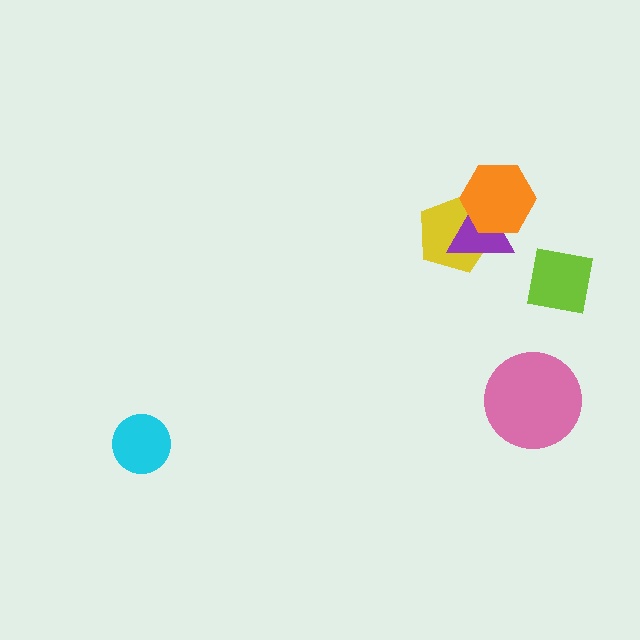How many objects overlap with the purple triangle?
2 objects overlap with the purple triangle.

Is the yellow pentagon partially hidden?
Yes, it is partially covered by another shape.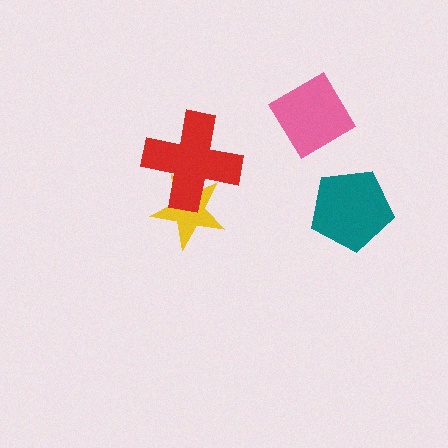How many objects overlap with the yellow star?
1 object overlaps with the yellow star.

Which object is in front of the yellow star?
The red cross is in front of the yellow star.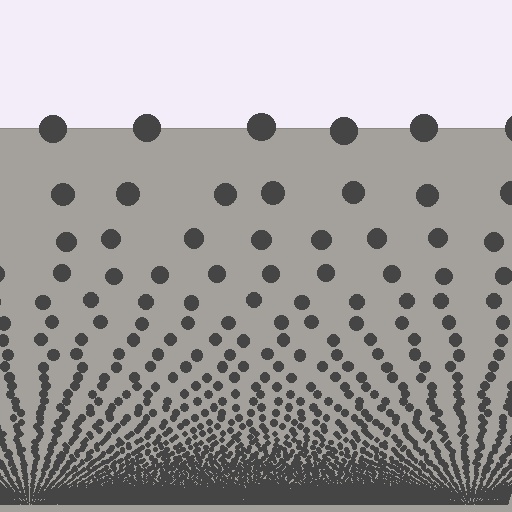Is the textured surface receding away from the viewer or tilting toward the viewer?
The surface appears to tilt toward the viewer. Texture elements get larger and sparser toward the top.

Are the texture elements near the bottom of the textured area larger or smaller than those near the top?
Smaller. The gradient is inverted — elements near the bottom are smaller and denser.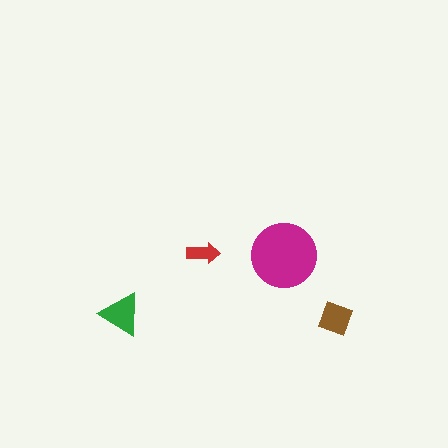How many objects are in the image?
There are 4 objects in the image.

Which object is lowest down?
The brown diamond is bottommost.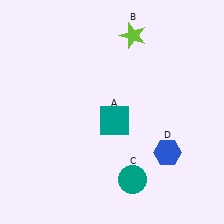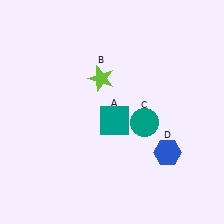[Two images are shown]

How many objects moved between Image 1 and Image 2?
2 objects moved between the two images.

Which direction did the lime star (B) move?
The lime star (B) moved down.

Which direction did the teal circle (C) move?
The teal circle (C) moved up.